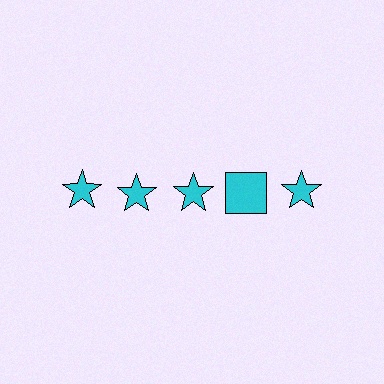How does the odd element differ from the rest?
It has a different shape: square instead of star.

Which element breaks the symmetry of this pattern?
The cyan square in the top row, second from right column breaks the symmetry. All other shapes are cyan stars.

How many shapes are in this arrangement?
There are 5 shapes arranged in a grid pattern.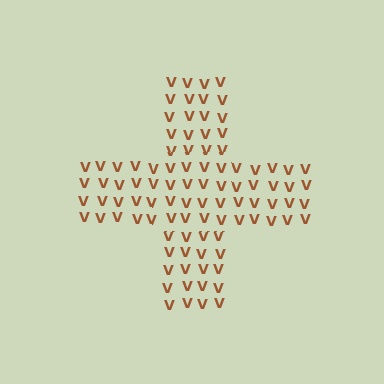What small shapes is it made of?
It is made of small letter V's.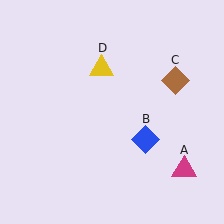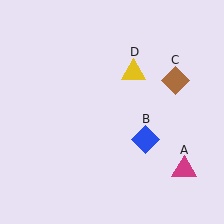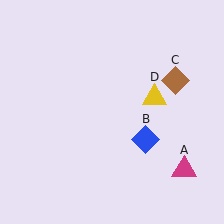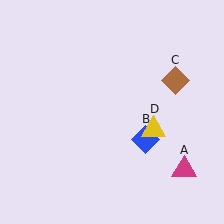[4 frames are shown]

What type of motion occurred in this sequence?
The yellow triangle (object D) rotated clockwise around the center of the scene.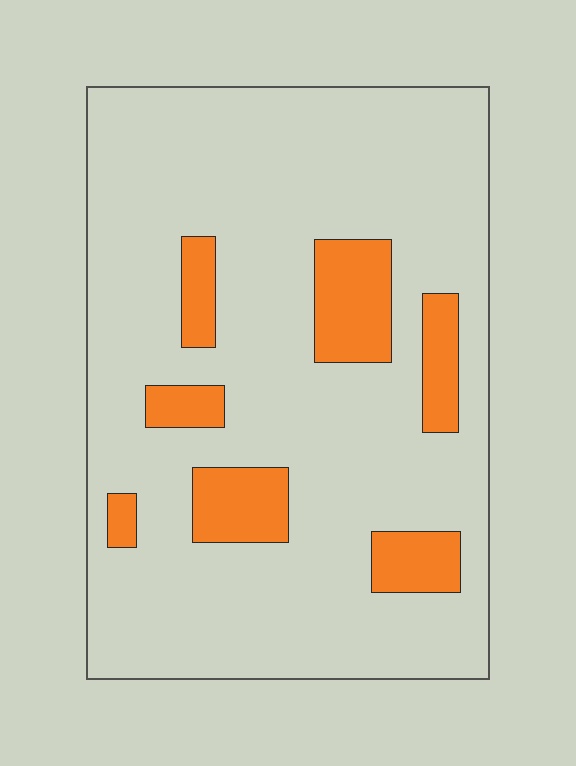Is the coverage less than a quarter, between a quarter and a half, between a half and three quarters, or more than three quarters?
Less than a quarter.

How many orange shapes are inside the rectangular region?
7.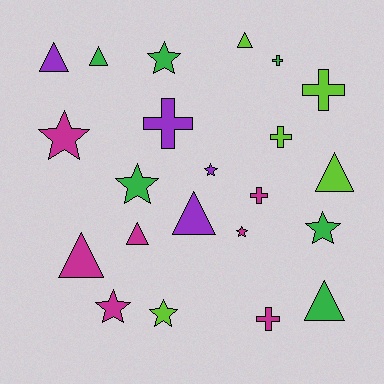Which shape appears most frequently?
Star, with 8 objects.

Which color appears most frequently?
Magenta, with 7 objects.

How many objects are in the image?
There are 22 objects.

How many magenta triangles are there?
There are 2 magenta triangles.